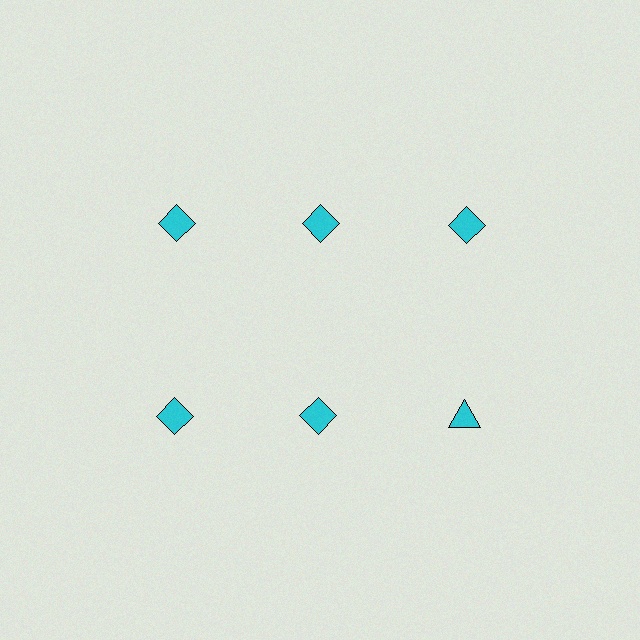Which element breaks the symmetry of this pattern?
The cyan triangle in the second row, center column breaks the symmetry. All other shapes are cyan diamonds.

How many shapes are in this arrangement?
There are 6 shapes arranged in a grid pattern.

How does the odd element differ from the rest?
It has a different shape: triangle instead of diamond.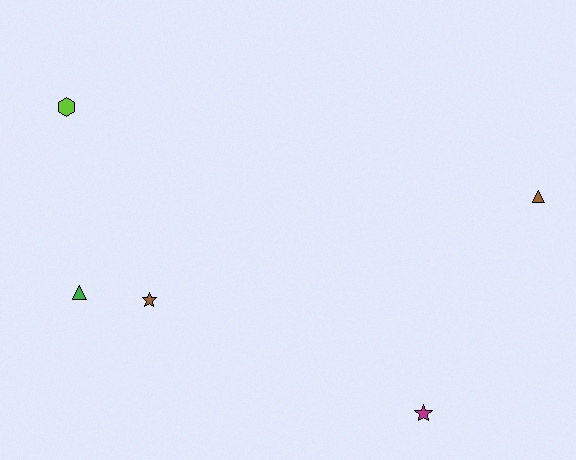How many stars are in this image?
There are 2 stars.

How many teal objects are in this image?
There are no teal objects.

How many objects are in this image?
There are 5 objects.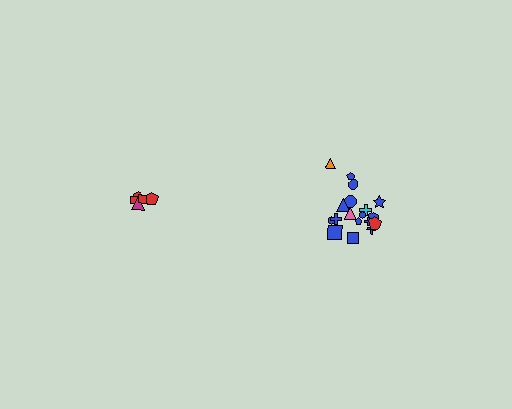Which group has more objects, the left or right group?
The right group.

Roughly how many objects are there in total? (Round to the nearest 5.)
Roughly 25 objects in total.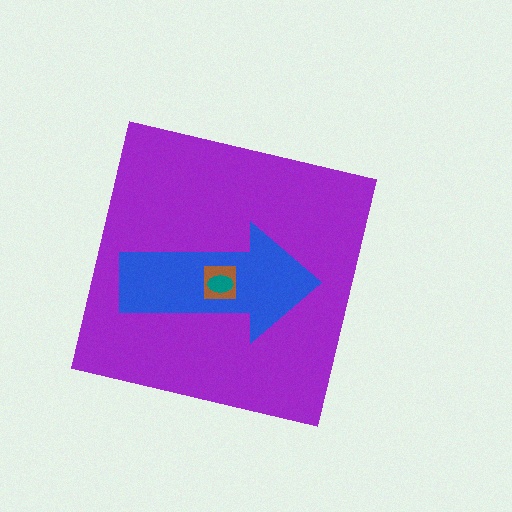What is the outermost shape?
The purple square.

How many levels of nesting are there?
4.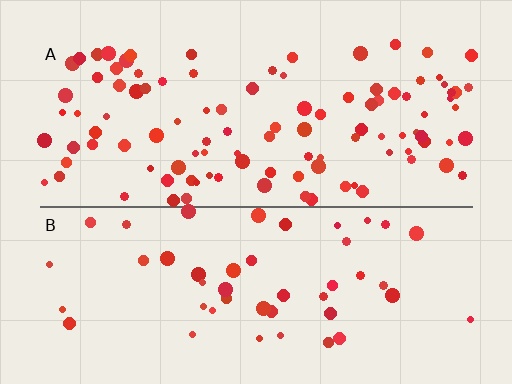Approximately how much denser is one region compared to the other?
Approximately 2.2× — region A over region B.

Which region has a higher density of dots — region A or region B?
A (the top).